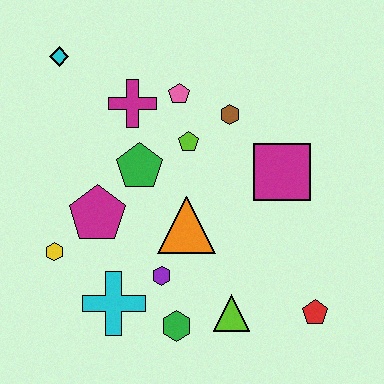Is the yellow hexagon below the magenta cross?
Yes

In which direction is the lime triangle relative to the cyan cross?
The lime triangle is to the right of the cyan cross.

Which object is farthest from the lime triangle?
The cyan diamond is farthest from the lime triangle.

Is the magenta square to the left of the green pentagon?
No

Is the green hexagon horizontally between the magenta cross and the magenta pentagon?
No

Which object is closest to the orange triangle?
The purple hexagon is closest to the orange triangle.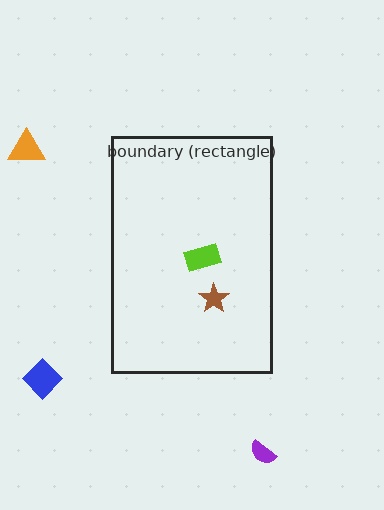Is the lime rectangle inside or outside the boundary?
Inside.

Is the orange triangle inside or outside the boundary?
Outside.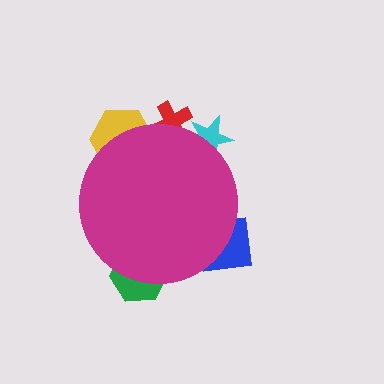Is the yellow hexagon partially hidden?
Yes, the yellow hexagon is partially hidden behind the magenta circle.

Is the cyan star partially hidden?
Yes, the cyan star is partially hidden behind the magenta circle.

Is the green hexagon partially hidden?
Yes, the green hexagon is partially hidden behind the magenta circle.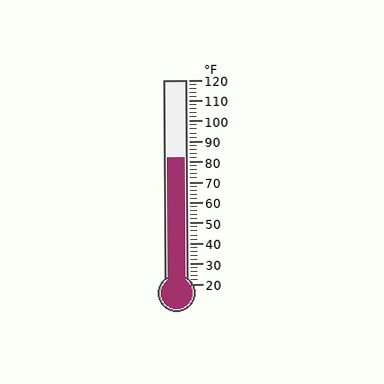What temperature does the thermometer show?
The thermometer shows approximately 82°F.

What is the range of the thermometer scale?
The thermometer scale ranges from 20°F to 120°F.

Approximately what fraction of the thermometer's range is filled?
The thermometer is filled to approximately 60% of its range.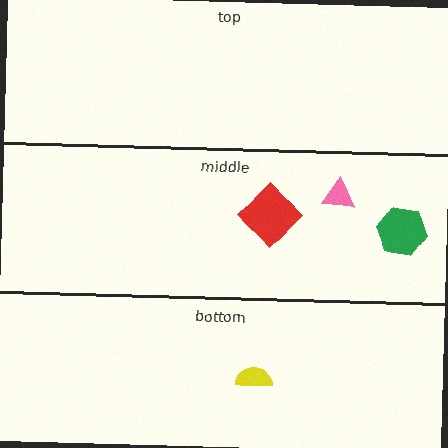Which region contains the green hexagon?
The middle region.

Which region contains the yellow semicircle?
The bottom region.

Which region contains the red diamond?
The middle region.